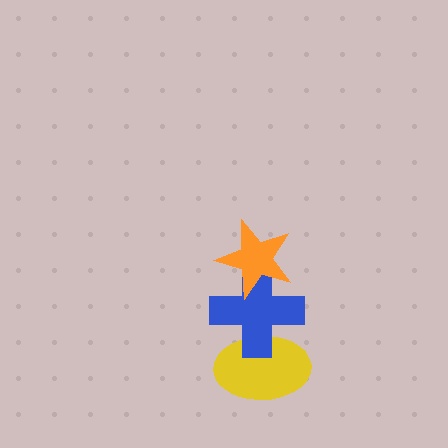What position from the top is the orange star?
The orange star is 1st from the top.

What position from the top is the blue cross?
The blue cross is 2nd from the top.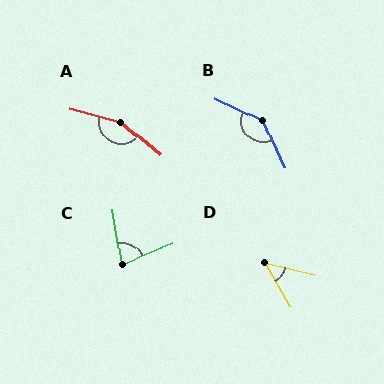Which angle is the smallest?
D, at approximately 47 degrees.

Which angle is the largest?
A, at approximately 154 degrees.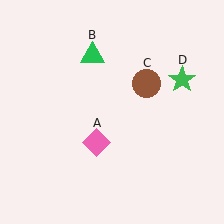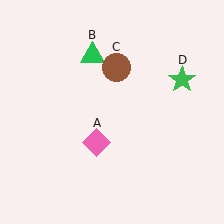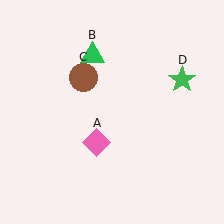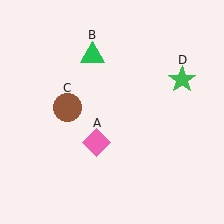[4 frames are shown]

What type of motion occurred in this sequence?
The brown circle (object C) rotated counterclockwise around the center of the scene.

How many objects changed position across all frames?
1 object changed position: brown circle (object C).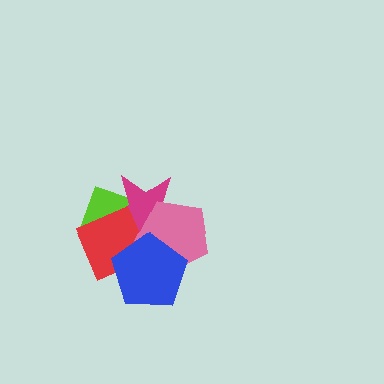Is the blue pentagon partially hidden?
No, no other shape covers it.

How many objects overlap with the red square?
3 objects overlap with the red square.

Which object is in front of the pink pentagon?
The blue pentagon is in front of the pink pentagon.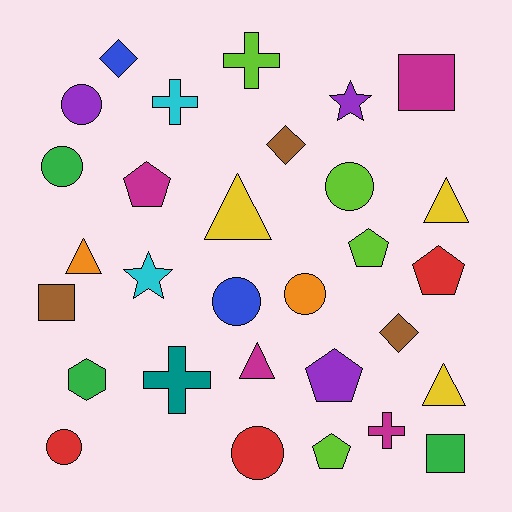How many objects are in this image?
There are 30 objects.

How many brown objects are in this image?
There are 3 brown objects.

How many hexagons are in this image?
There is 1 hexagon.